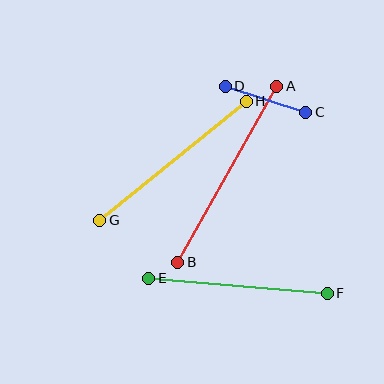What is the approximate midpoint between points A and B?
The midpoint is at approximately (227, 174) pixels.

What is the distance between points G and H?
The distance is approximately 189 pixels.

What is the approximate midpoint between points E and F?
The midpoint is at approximately (238, 286) pixels.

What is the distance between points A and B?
The distance is approximately 202 pixels.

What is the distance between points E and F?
The distance is approximately 179 pixels.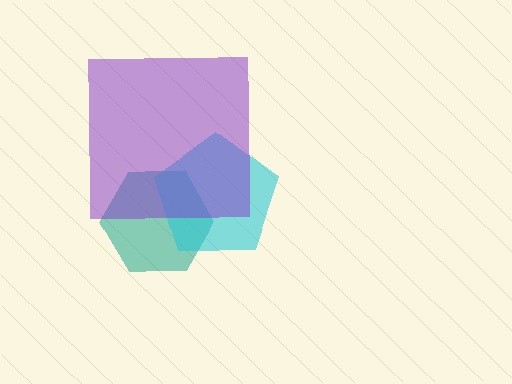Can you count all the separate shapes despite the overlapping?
Yes, there are 3 separate shapes.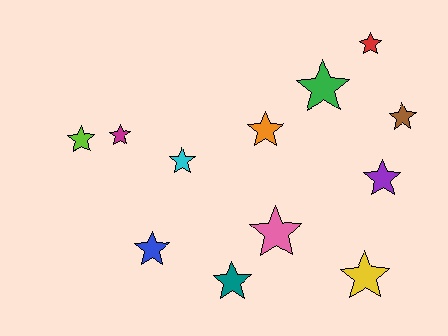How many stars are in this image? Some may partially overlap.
There are 12 stars.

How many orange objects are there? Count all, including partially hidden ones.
There is 1 orange object.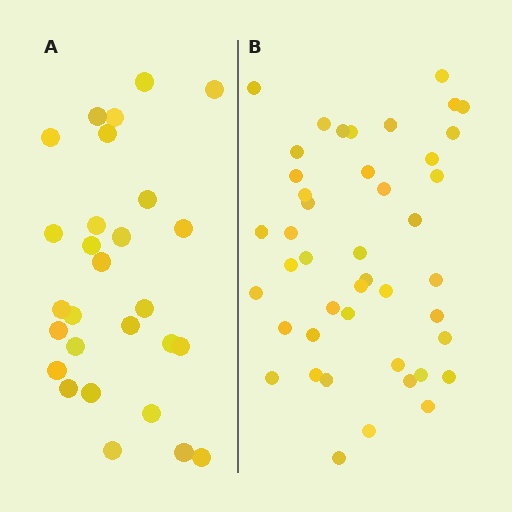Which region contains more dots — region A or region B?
Region B (the right region) has more dots.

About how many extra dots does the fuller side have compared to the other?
Region B has approximately 15 more dots than region A.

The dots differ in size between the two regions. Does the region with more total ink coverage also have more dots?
No. Region A has more total ink coverage because its dots are larger, but region B actually contains more individual dots. Total area can be misleading — the number of items is what matters here.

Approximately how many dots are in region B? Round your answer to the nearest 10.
About 40 dots. (The exact count is 44, which rounds to 40.)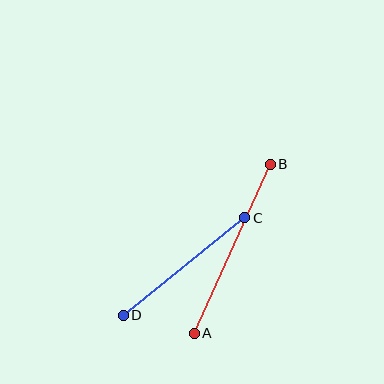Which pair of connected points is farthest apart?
Points A and B are farthest apart.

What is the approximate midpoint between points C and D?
The midpoint is at approximately (184, 266) pixels.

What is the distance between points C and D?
The distance is approximately 156 pixels.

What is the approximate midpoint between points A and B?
The midpoint is at approximately (232, 249) pixels.